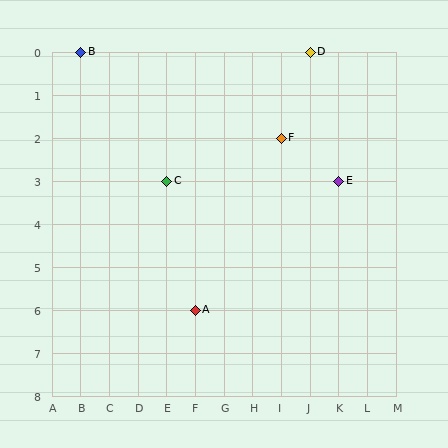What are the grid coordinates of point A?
Point A is at grid coordinates (F, 6).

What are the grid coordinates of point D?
Point D is at grid coordinates (J, 0).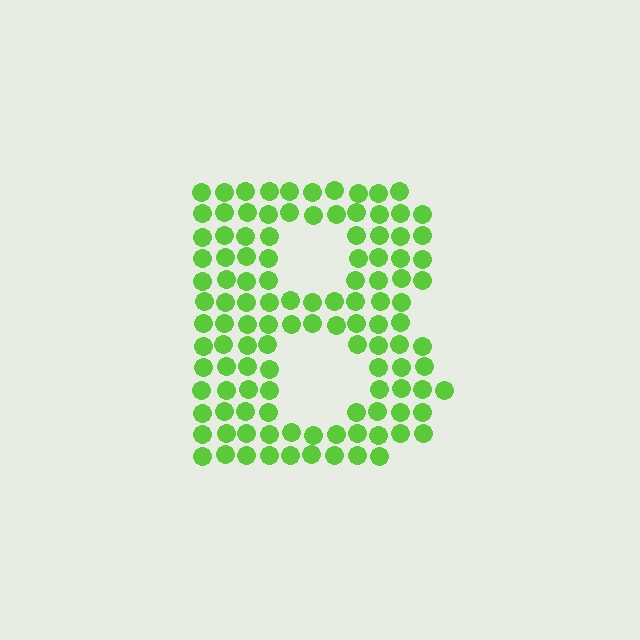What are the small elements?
The small elements are circles.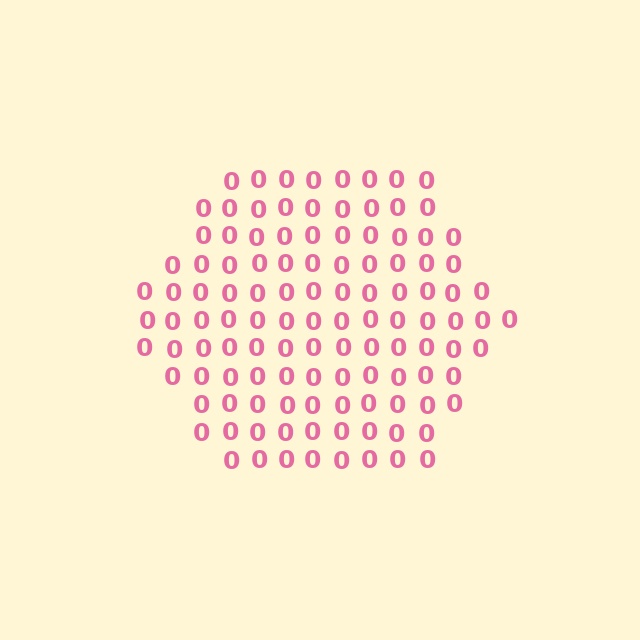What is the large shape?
The large shape is a hexagon.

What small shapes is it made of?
It is made of small digit 0's.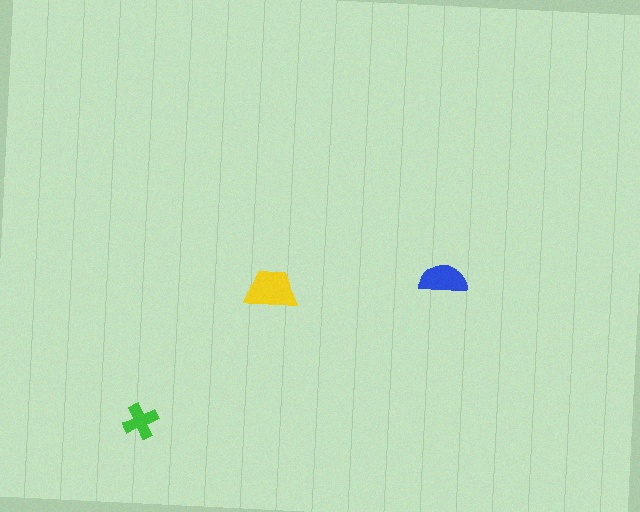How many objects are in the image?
There are 3 objects in the image.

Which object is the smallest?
The green cross.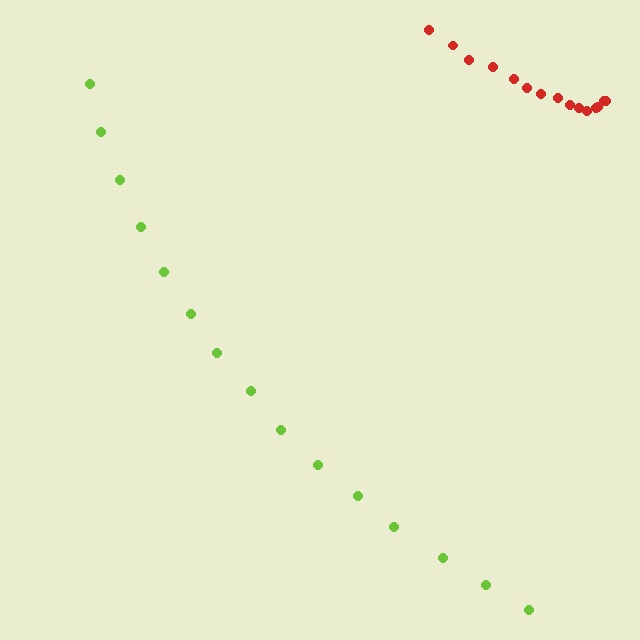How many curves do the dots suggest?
There are 2 distinct paths.